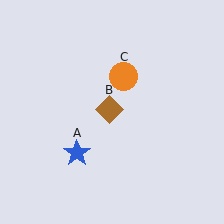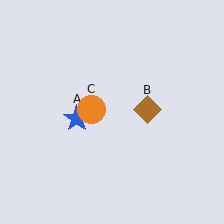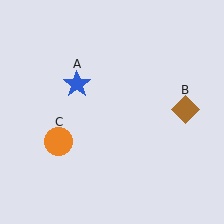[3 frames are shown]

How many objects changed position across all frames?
3 objects changed position: blue star (object A), brown diamond (object B), orange circle (object C).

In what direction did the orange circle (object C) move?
The orange circle (object C) moved down and to the left.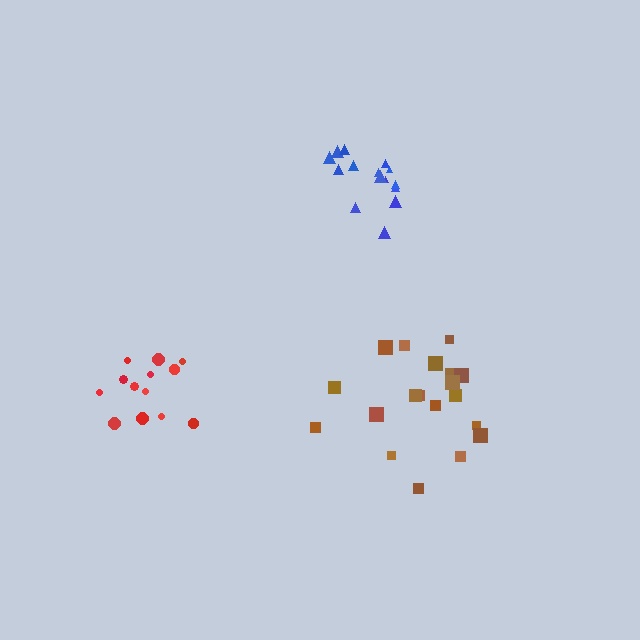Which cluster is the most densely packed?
Blue.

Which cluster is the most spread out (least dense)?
Brown.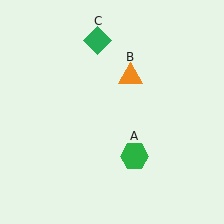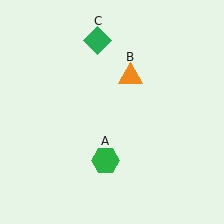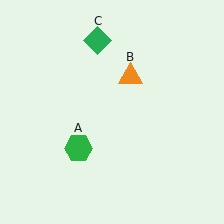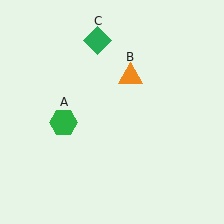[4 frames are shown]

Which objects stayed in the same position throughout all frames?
Orange triangle (object B) and green diamond (object C) remained stationary.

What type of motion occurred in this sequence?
The green hexagon (object A) rotated clockwise around the center of the scene.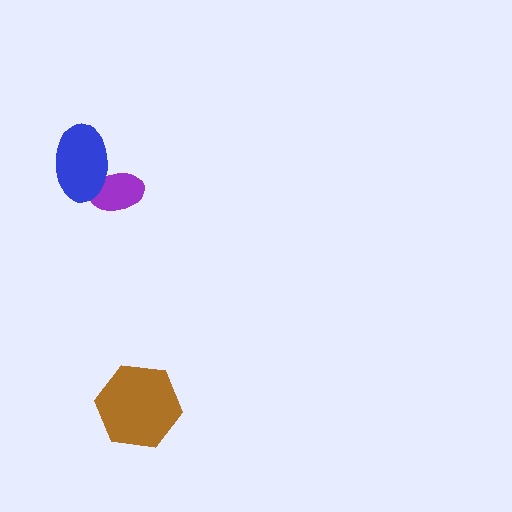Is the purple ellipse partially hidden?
Yes, it is partially covered by another shape.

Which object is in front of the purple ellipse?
The blue ellipse is in front of the purple ellipse.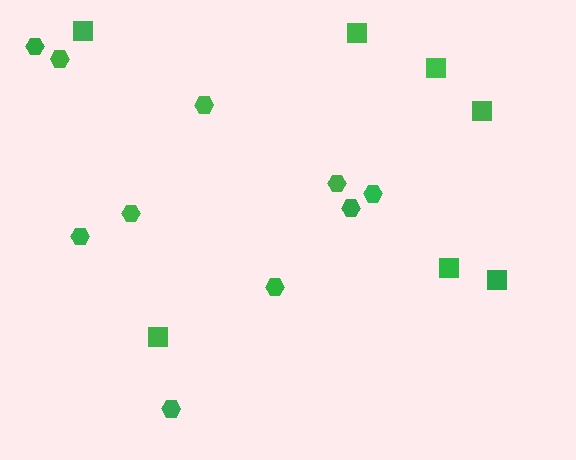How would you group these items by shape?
There are 2 groups: one group of squares (7) and one group of hexagons (10).